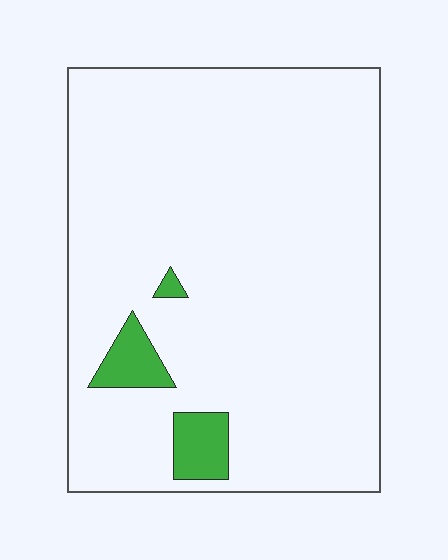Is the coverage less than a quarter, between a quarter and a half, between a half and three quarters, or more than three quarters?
Less than a quarter.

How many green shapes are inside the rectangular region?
3.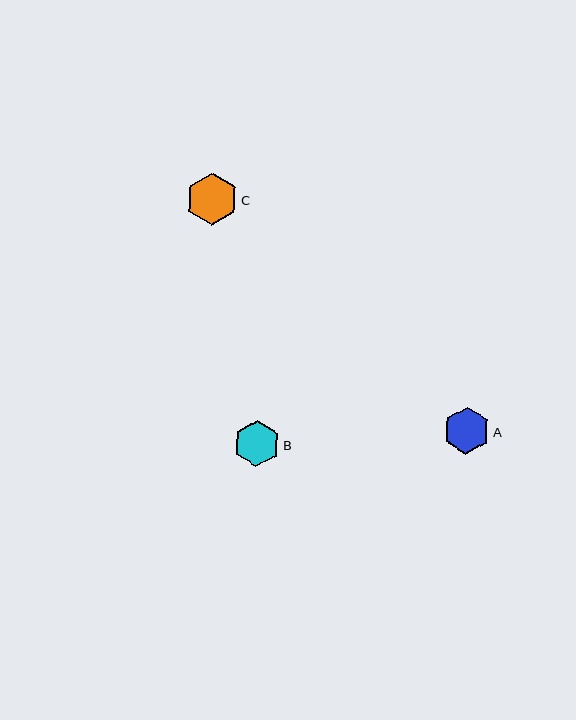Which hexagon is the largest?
Hexagon C is the largest with a size of approximately 52 pixels.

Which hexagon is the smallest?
Hexagon B is the smallest with a size of approximately 46 pixels.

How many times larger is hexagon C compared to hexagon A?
Hexagon C is approximately 1.1 times the size of hexagon A.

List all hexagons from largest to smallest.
From largest to smallest: C, A, B.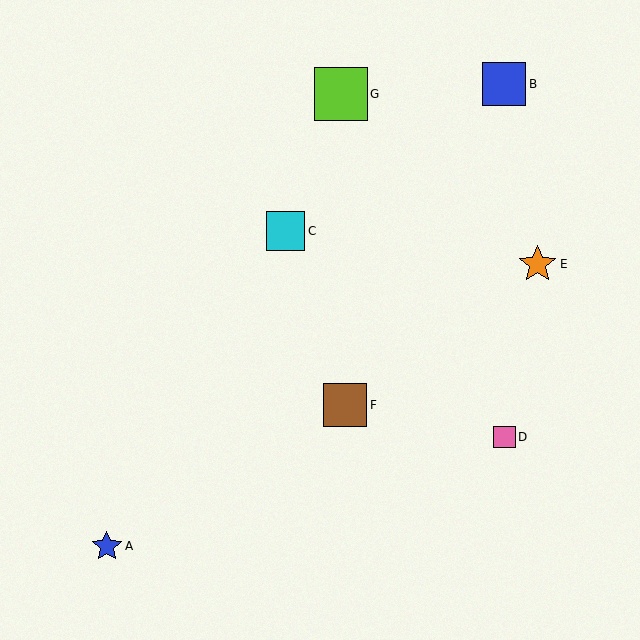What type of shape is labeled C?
Shape C is a cyan square.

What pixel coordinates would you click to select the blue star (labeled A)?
Click at (107, 546) to select the blue star A.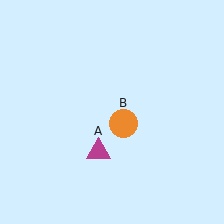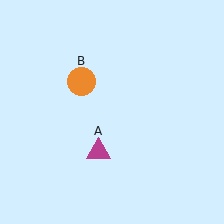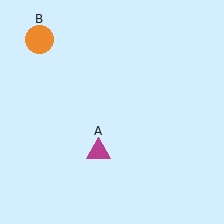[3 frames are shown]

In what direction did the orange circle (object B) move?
The orange circle (object B) moved up and to the left.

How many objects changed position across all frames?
1 object changed position: orange circle (object B).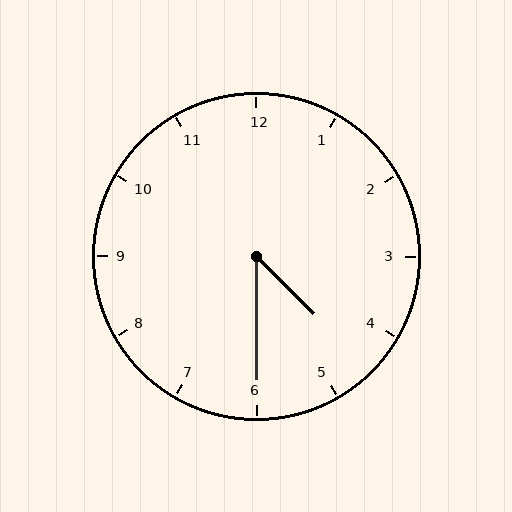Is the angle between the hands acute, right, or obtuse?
It is acute.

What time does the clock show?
4:30.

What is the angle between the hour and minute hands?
Approximately 45 degrees.